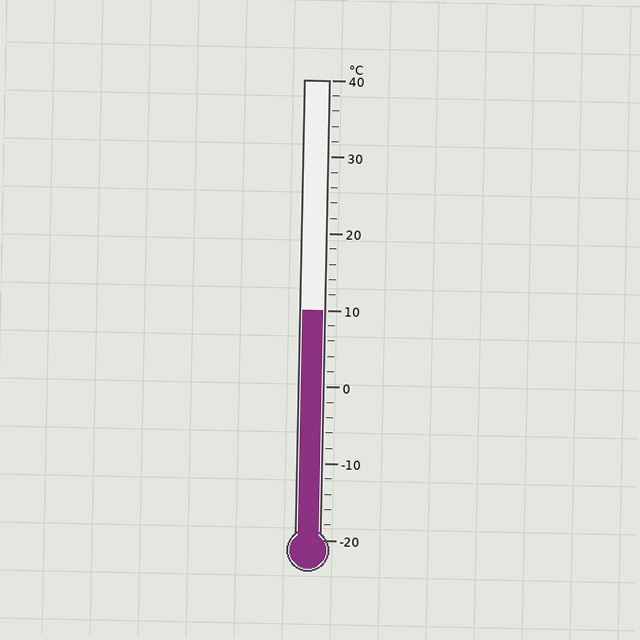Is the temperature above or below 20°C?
The temperature is below 20°C.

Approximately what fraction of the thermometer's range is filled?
The thermometer is filled to approximately 50% of its range.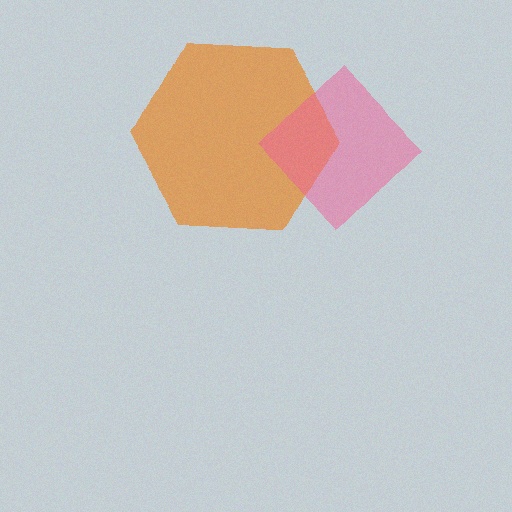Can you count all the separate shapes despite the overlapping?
Yes, there are 2 separate shapes.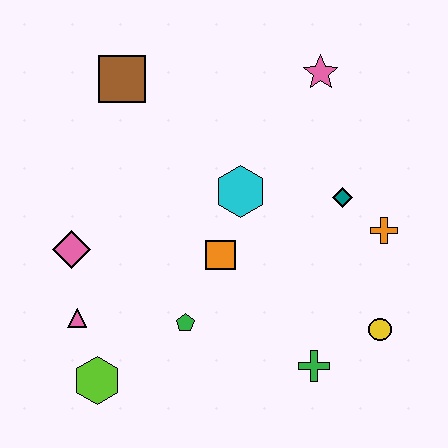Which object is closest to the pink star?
The teal diamond is closest to the pink star.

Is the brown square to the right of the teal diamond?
No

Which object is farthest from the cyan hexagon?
The lime hexagon is farthest from the cyan hexagon.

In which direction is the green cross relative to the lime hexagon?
The green cross is to the right of the lime hexagon.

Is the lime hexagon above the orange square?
No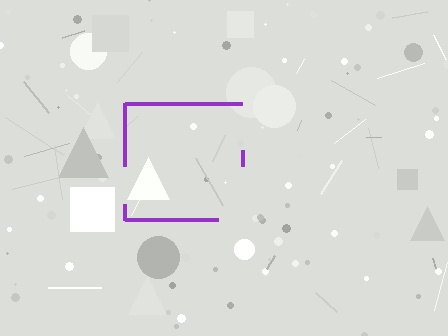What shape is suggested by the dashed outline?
The dashed outline suggests a square.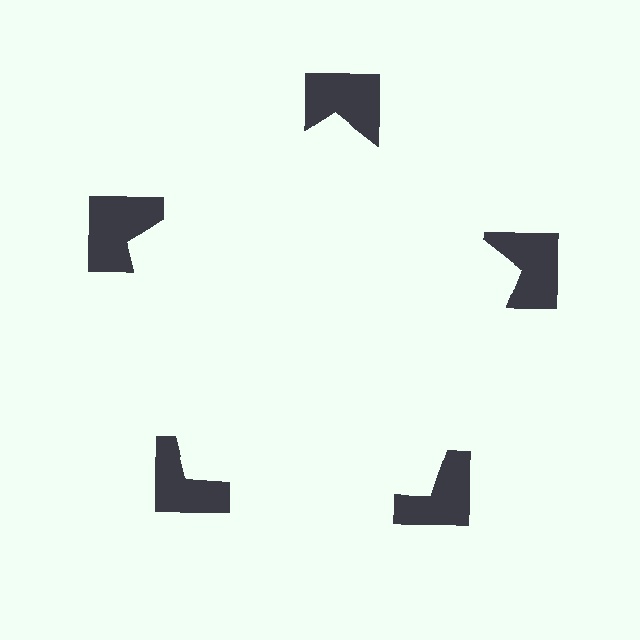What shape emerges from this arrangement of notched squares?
An illusory pentagon — its edges are inferred from the aligned wedge cuts in the notched squares, not physically drawn.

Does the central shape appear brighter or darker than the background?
It typically appears slightly brighter than the background, even though no actual brightness change is drawn.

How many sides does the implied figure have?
5 sides.